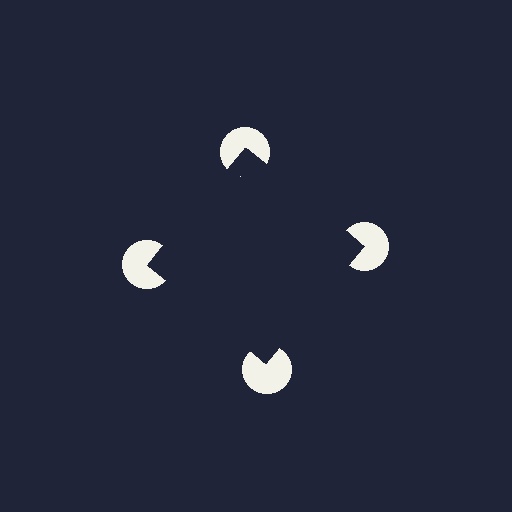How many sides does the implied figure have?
4 sides.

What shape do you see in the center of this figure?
An illusory square — its edges are inferred from the aligned wedge cuts in the pac-man discs, not physically drawn.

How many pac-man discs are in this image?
There are 4 — one at each vertex of the illusory square.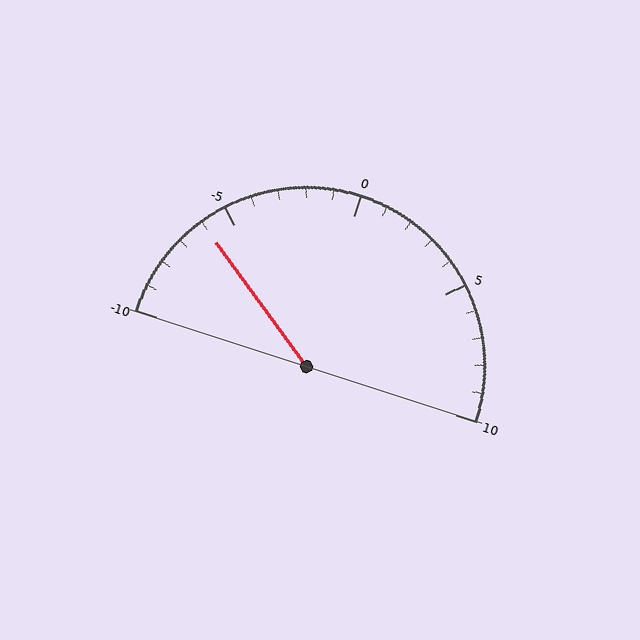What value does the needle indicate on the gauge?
The needle indicates approximately -6.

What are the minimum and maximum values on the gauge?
The gauge ranges from -10 to 10.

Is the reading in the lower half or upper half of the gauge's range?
The reading is in the lower half of the range (-10 to 10).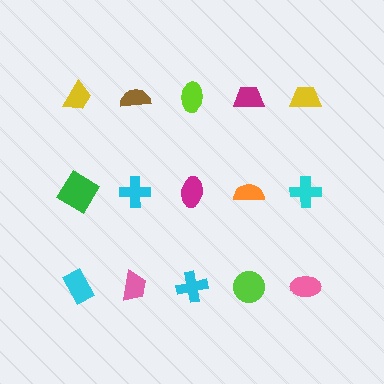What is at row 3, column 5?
A pink ellipse.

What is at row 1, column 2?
A brown semicircle.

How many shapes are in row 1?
5 shapes.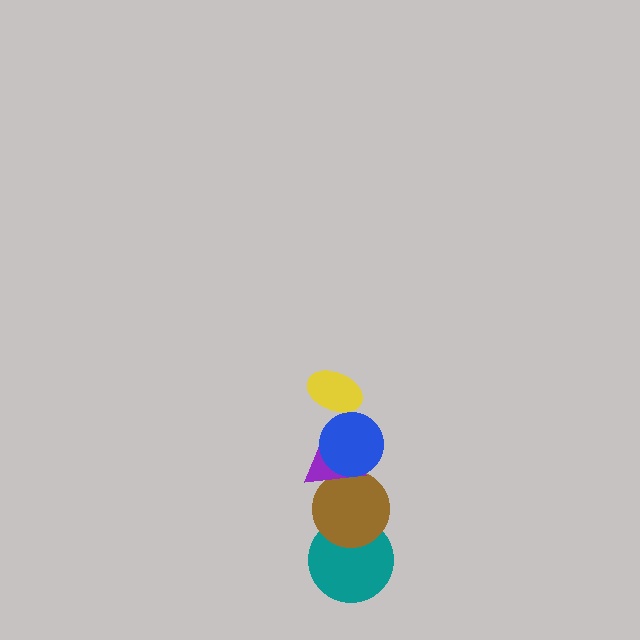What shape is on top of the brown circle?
The purple triangle is on top of the brown circle.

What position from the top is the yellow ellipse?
The yellow ellipse is 1st from the top.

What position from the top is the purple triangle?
The purple triangle is 3rd from the top.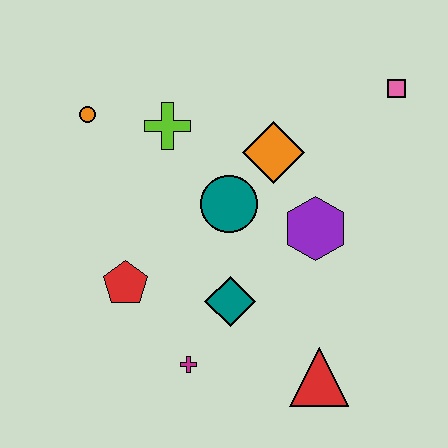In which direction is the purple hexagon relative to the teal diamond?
The purple hexagon is to the right of the teal diamond.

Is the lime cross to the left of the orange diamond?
Yes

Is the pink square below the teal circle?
No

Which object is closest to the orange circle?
The lime cross is closest to the orange circle.